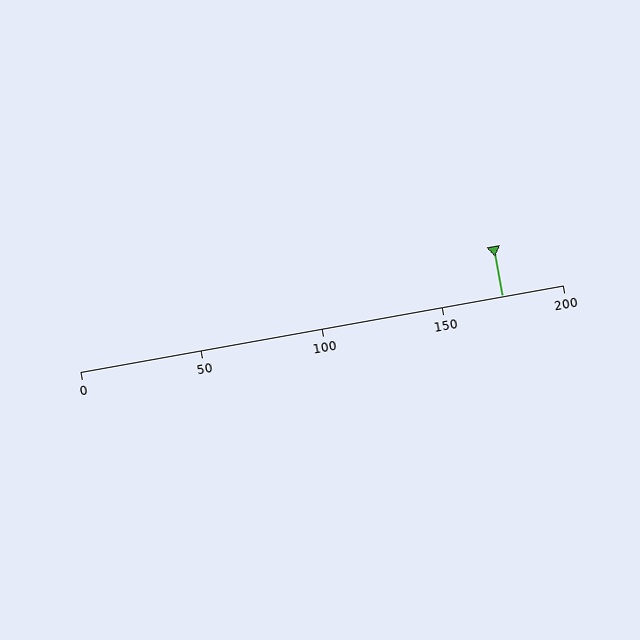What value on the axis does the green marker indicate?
The marker indicates approximately 175.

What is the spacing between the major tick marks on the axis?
The major ticks are spaced 50 apart.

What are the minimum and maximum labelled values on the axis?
The axis runs from 0 to 200.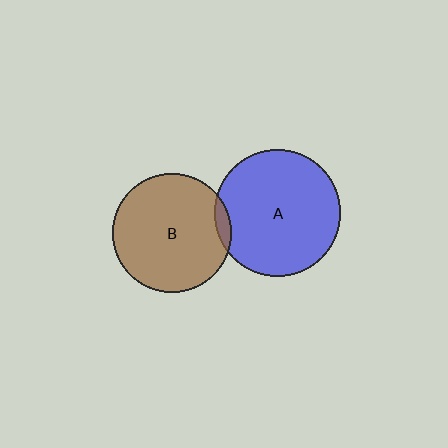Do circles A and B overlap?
Yes.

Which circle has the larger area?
Circle A (blue).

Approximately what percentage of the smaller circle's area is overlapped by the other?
Approximately 5%.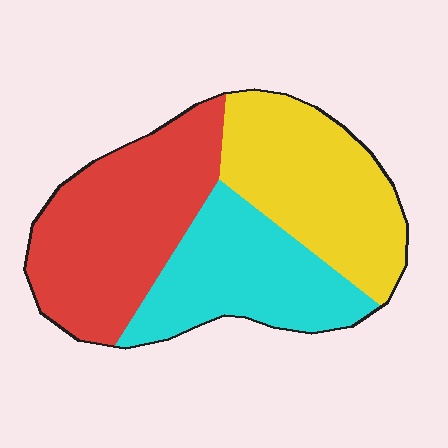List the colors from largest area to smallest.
From largest to smallest: red, yellow, cyan.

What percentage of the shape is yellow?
Yellow takes up between a quarter and a half of the shape.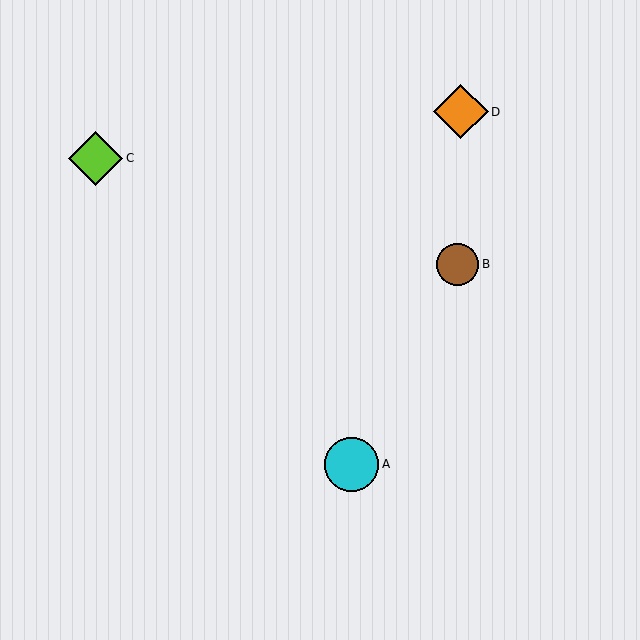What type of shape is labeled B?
Shape B is a brown circle.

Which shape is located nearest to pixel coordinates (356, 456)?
The cyan circle (labeled A) at (351, 464) is nearest to that location.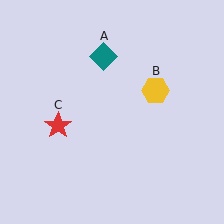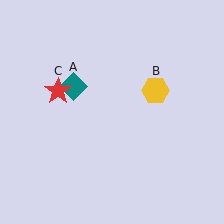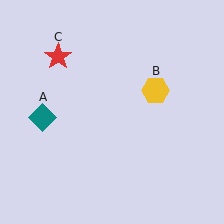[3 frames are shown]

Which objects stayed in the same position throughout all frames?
Yellow hexagon (object B) remained stationary.